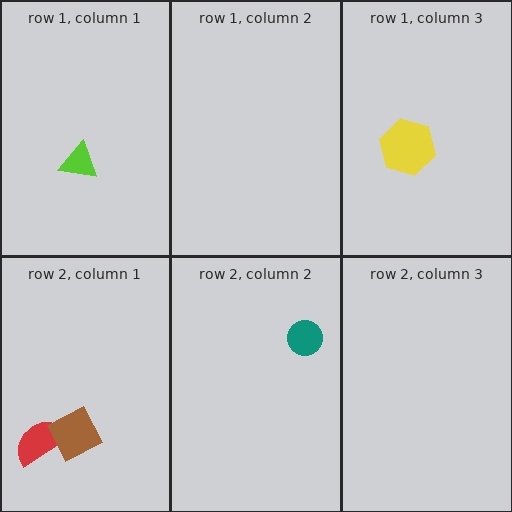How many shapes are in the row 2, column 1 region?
2.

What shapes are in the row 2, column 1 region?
The red semicircle, the brown square.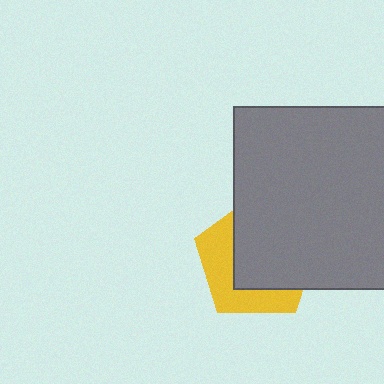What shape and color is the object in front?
The object in front is a gray square.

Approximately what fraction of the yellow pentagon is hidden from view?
Roughly 60% of the yellow pentagon is hidden behind the gray square.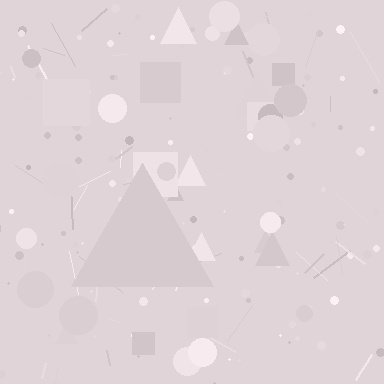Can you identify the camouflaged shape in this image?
The camouflaged shape is a triangle.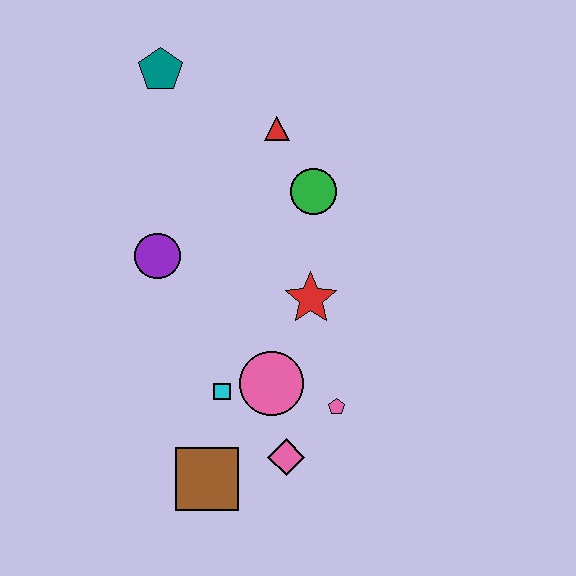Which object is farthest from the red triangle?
The brown square is farthest from the red triangle.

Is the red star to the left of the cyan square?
No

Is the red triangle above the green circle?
Yes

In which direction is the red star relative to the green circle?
The red star is below the green circle.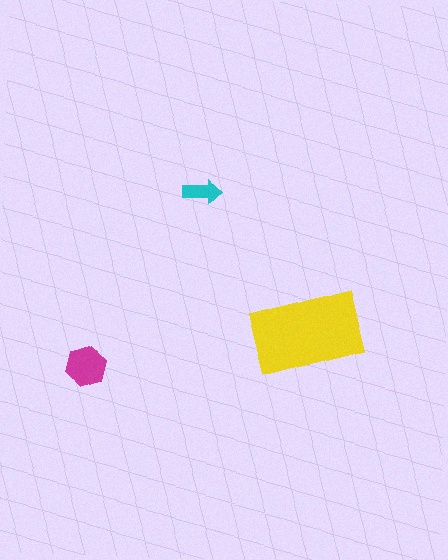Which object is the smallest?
The cyan arrow.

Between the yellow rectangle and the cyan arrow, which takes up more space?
The yellow rectangle.